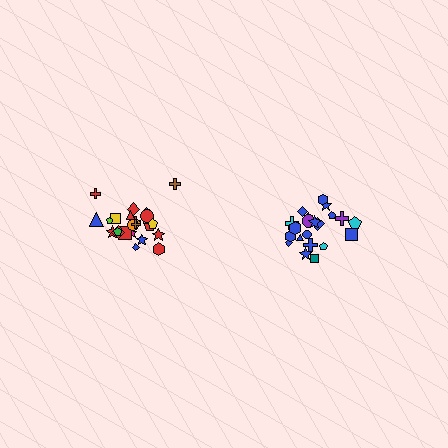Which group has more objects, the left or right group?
The left group.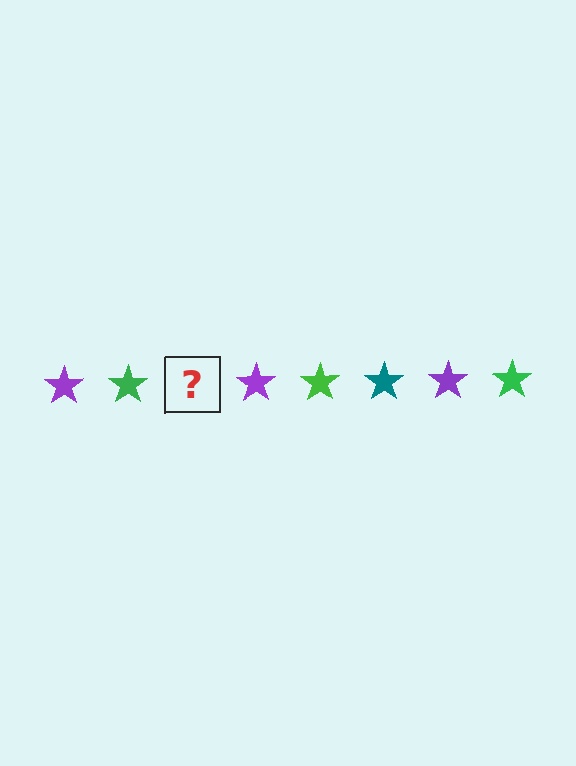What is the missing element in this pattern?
The missing element is a teal star.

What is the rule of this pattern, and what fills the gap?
The rule is that the pattern cycles through purple, green, teal stars. The gap should be filled with a teal star.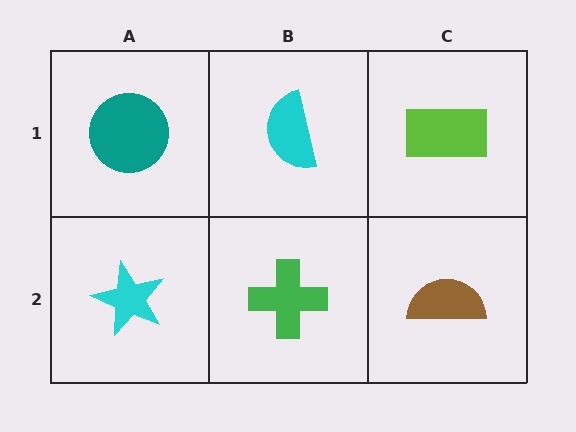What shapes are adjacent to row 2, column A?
A teal circle (row 1, column A), a green cross (row 2, column B).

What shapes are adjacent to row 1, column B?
A green cross (row 2, column B), a teal circle (row 1, column A), a lime rectangle (row 1, column C).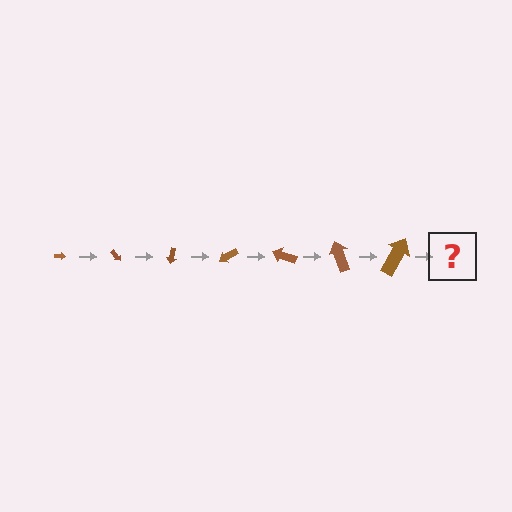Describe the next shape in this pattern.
It should be an arrow, larger than the previous one and rotated 350 degrees from the start.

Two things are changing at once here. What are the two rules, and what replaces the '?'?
The two rules are that the arrow grows larger each step and it rotates 50 degrees each step. The '?' should be an arrow, larger than the previous one and rotated 350 degrees from the start.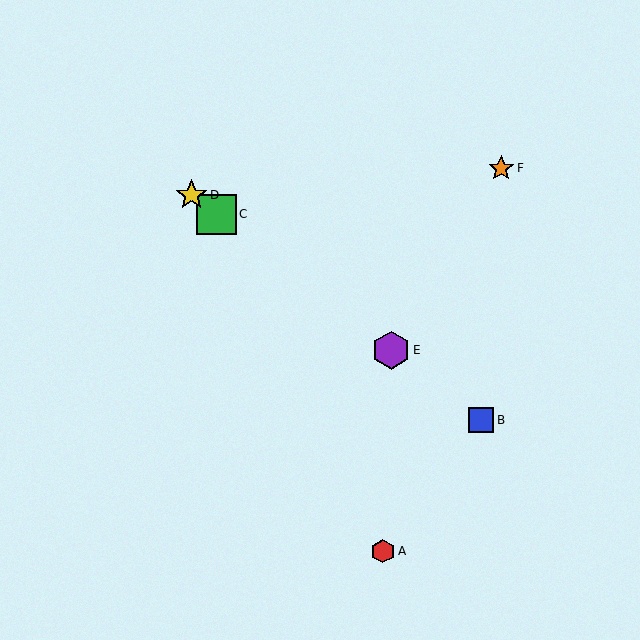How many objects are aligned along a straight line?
4 objects (B, C, D, E) are aligned along a straight line.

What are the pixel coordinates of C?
Object C is at (216, 214).